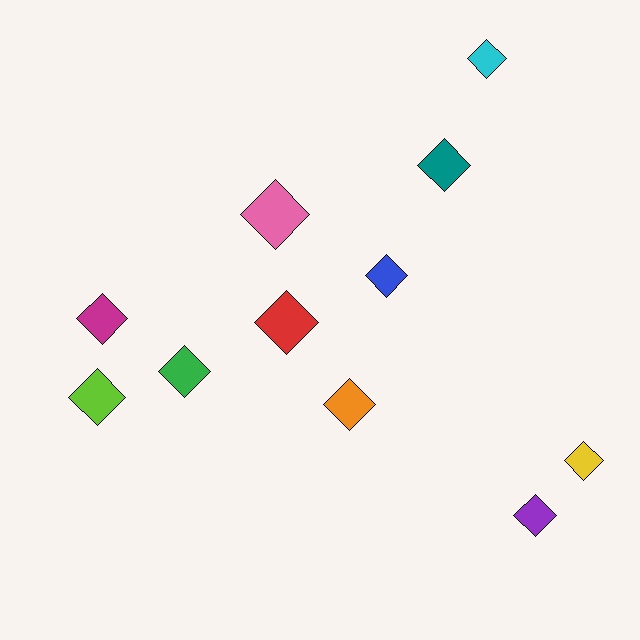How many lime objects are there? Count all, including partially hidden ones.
There is 1 lime object.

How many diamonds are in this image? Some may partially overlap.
There are 11 diamonds.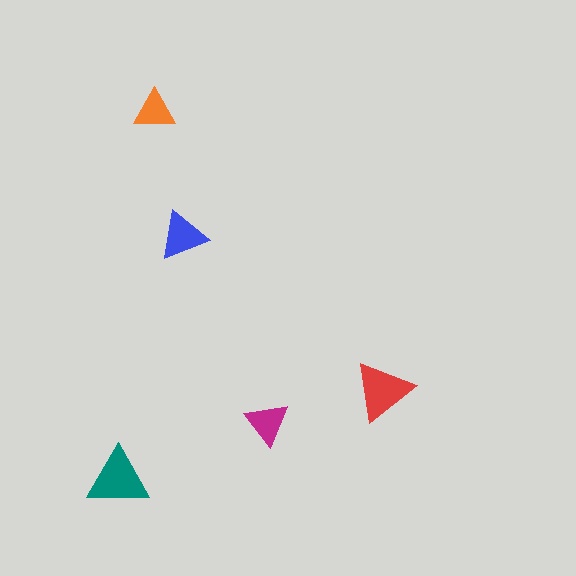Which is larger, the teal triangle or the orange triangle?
The teal one.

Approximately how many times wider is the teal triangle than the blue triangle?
About 1.5 times wider.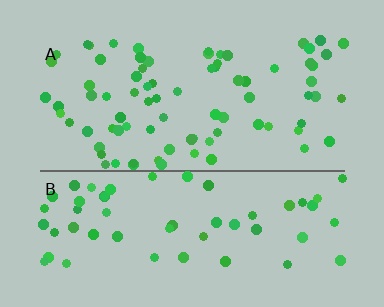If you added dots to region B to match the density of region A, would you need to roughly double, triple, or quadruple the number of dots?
Approximately double.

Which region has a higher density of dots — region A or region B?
A (the top).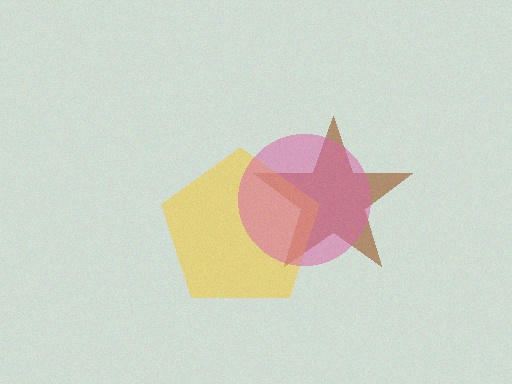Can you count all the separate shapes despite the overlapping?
Yes, there are 3 separate shapes.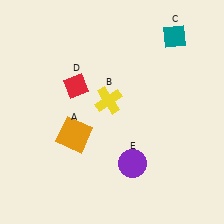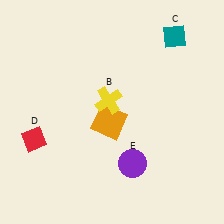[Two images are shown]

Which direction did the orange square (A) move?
The orange square (A) moved right.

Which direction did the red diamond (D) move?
The red diamond (D) moved down.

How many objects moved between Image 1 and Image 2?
2 objects moved between the two images.